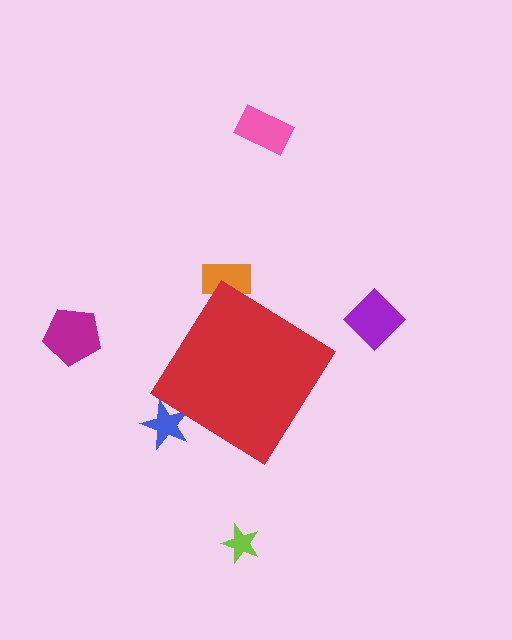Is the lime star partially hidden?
No, the lime star is fully visible.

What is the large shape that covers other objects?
A red diamond.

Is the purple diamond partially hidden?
No, the purple diamond is fully visible.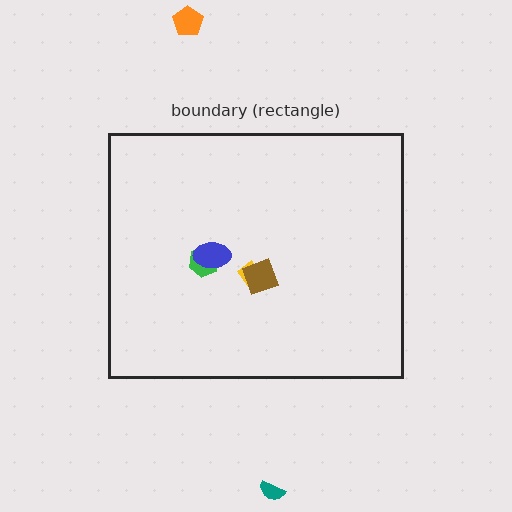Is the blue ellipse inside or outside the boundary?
Inside.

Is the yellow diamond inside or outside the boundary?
Inside.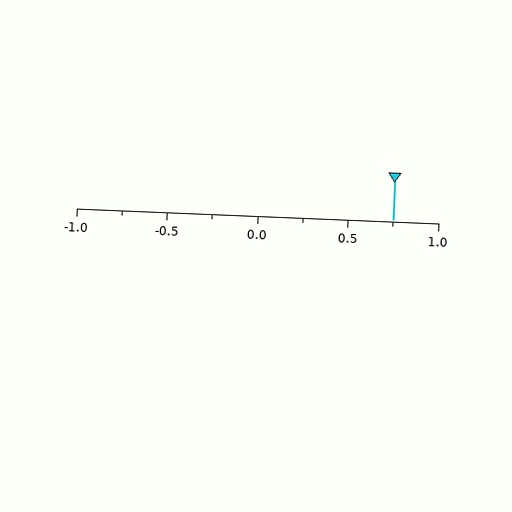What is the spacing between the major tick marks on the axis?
The major ticks are spaced 0.5 apart.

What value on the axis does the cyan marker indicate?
The marker indicates approximately 0.75.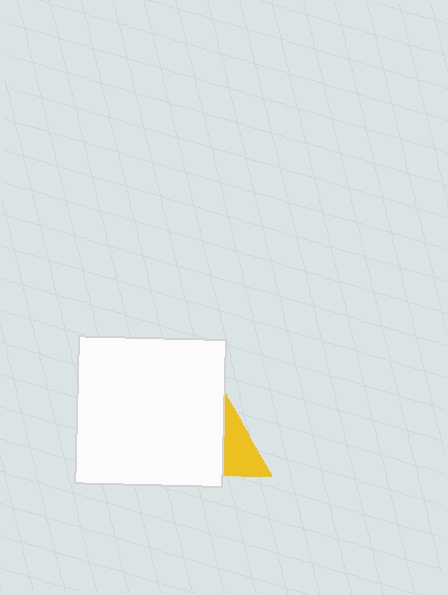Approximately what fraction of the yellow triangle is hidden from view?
Roughly 69% of the yellow triangle is hidden behind the white square.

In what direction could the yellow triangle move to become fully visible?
The yellow triangle could move right. That would shift it out from behind the white square entirely.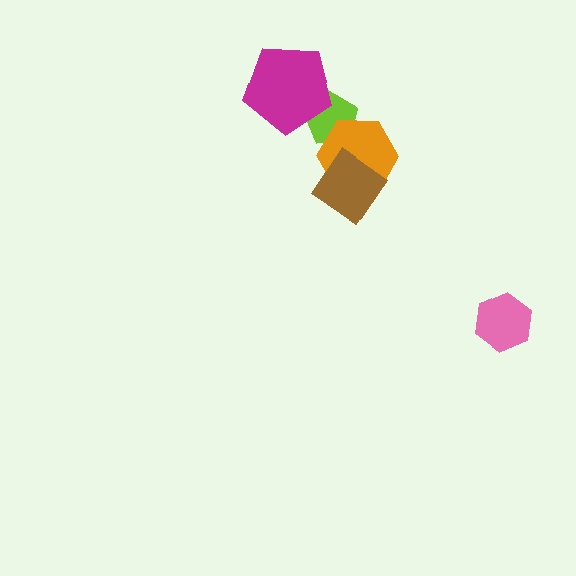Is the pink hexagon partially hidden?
No, no other shape covers it.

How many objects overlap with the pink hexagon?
0 objects overlap with the pink hexagon.